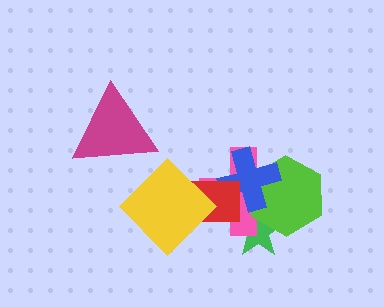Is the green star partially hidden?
Yes, it is partially covered by another shape.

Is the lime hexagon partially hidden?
Yes, it is partially covered by another shape.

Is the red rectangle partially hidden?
Yes, it is partially covered by another shape.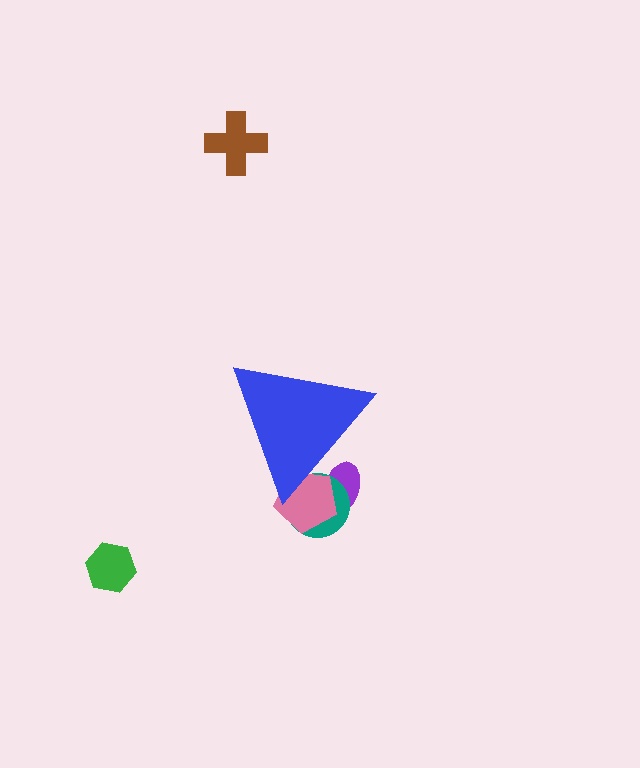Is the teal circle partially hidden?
Yes, the teal circle is partially hidden behind the blue triangle.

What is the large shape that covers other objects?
A blue triangle.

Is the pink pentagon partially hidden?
Yes, the pink pentagon is partially hidden behind the blue triangle.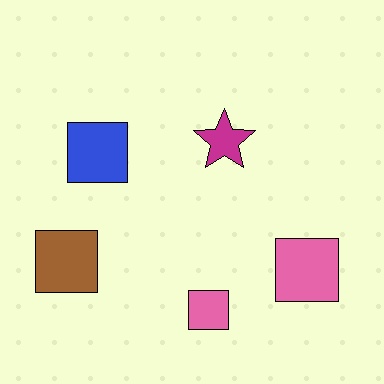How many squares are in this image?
There are 4 squares.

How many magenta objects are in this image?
There is 1 magenta object.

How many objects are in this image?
There are 5 objects.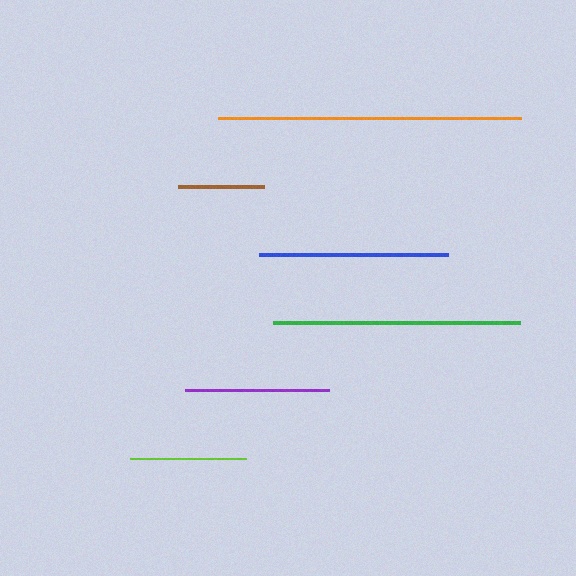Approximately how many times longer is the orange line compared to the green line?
The orange line is approximately 1.2 times the length of the green line.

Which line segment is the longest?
The orange line is the longest at approximately 303 pixels.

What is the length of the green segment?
The green segment is approximately 247 pixels long.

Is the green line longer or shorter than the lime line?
The green line is longer than the lime line.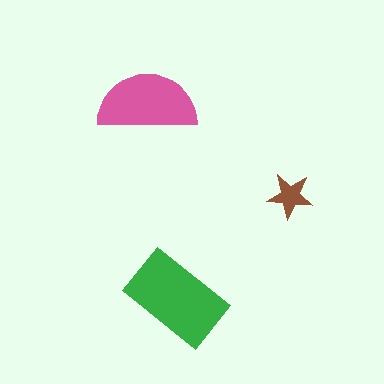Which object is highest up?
The pink semicircle is topmost.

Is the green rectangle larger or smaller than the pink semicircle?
Larger.